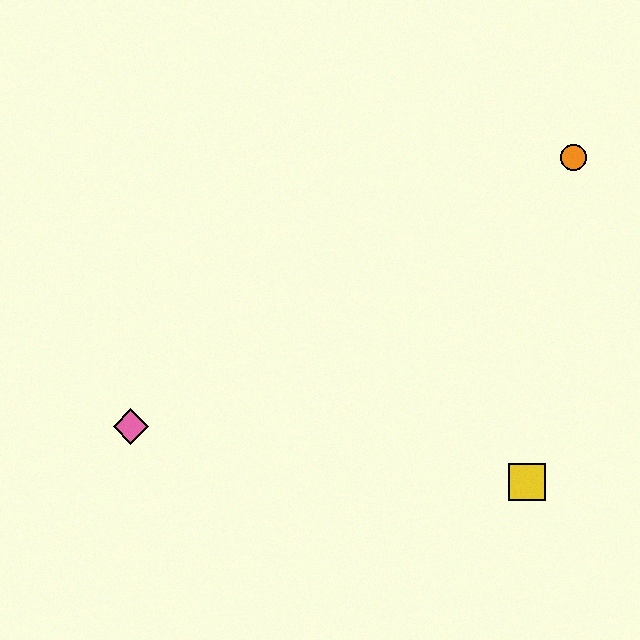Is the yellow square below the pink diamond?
Yes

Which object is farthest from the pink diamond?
The orange circle is farthest from the pink diamond.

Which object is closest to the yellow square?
The orange circle is closest to the yellow square.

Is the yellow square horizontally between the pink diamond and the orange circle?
Yes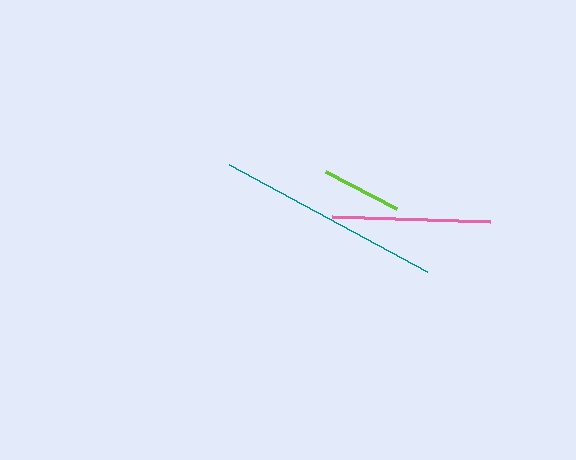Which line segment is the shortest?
The lime line is the shortest at approximately 80 pixels.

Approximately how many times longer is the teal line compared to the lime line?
The teal line is approximately 2.8 times the length of the lime line.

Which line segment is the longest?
The teal line is the longest at approximately 225 pixels.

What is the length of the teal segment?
The teal segment is approximately 225 pixels long.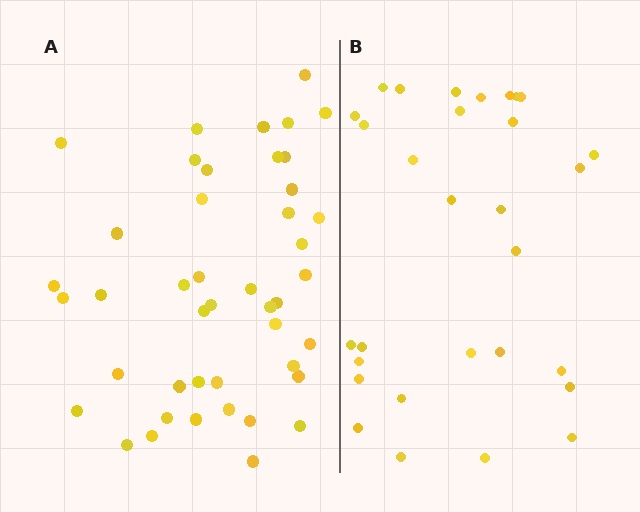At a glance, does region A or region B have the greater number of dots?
Region A (the left region) has more dots.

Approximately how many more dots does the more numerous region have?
Region A has approximately 15 more dots than region B.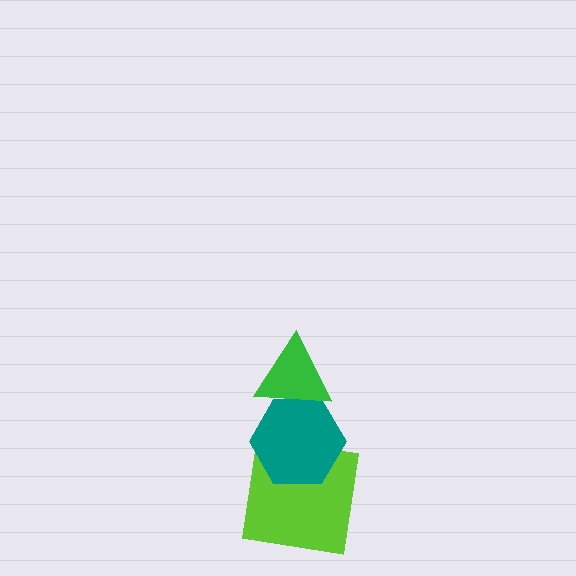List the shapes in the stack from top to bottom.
From top to bottom: the green triangle, the teal hexagon, the lime square.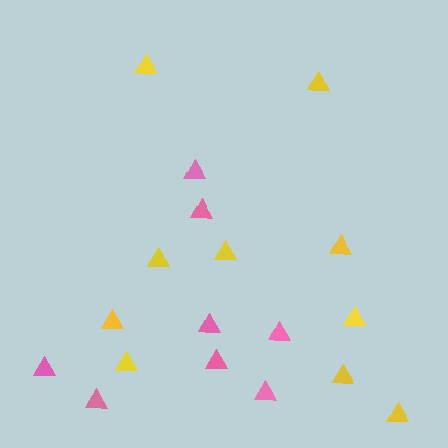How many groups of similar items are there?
There are 2 groups: one group of yellow triangles (10) and one group of pink triangles (8).